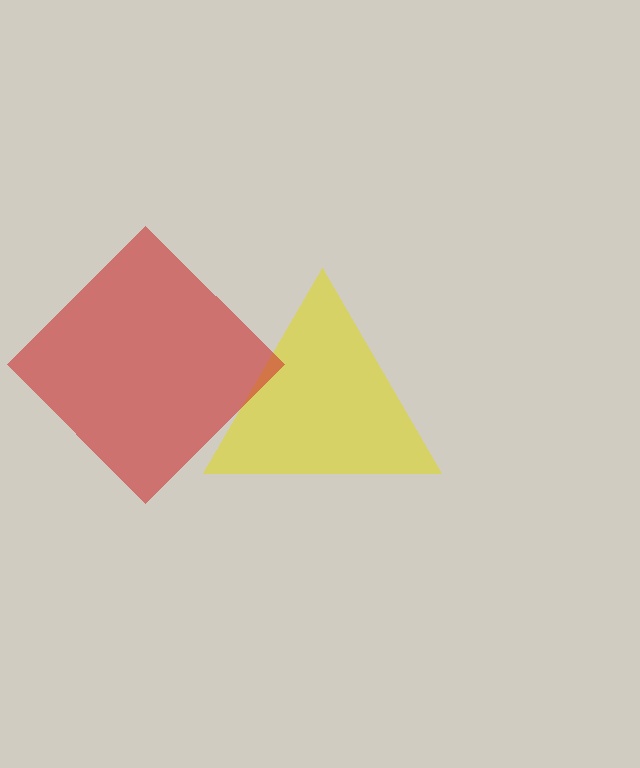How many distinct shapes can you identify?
There are 2 distinct shapes: a yellow triangle, a red diamond.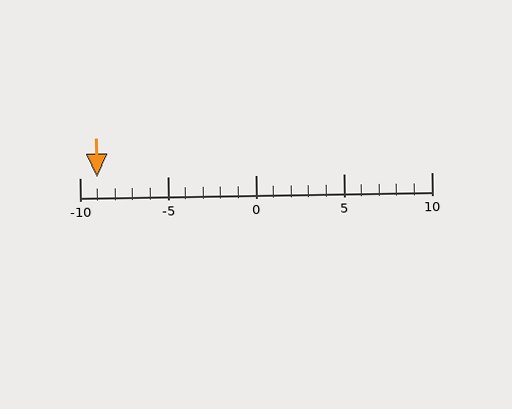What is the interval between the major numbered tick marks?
The major tick marks are spaced 5 units apart.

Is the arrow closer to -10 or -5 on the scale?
The arrow is closer to -10.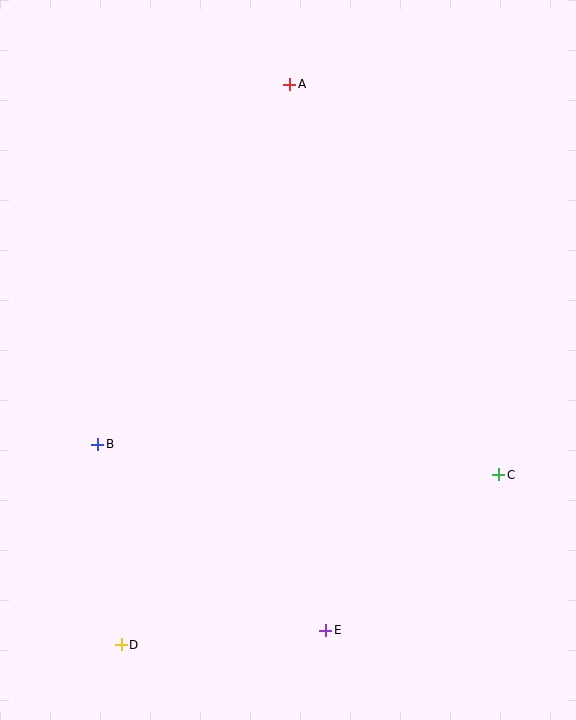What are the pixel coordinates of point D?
Point D is at (121, 645).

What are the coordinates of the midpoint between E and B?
The midpoint between E and B is at (212, 537).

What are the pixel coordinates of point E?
Point E is at (326, 630).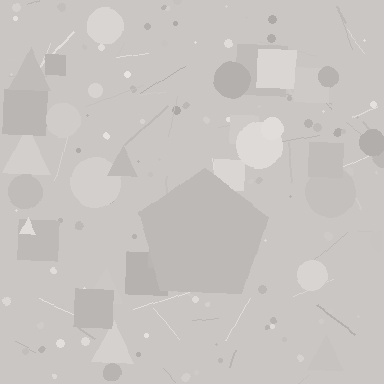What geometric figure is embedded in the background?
A pentagon is embedded in the background.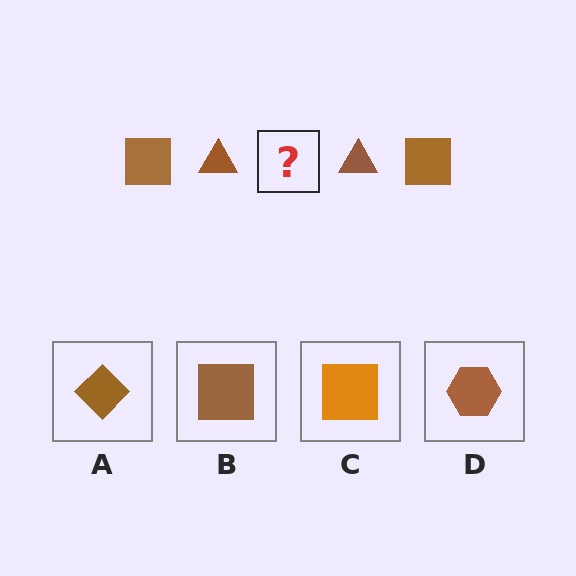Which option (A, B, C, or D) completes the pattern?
B.